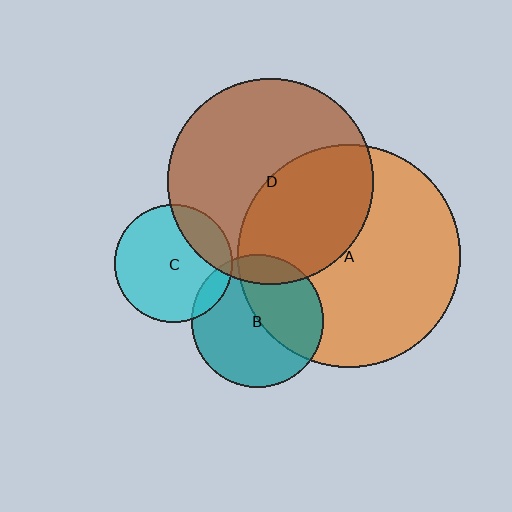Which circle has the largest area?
Circle A (orange).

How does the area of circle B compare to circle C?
Approximately 1.3 times.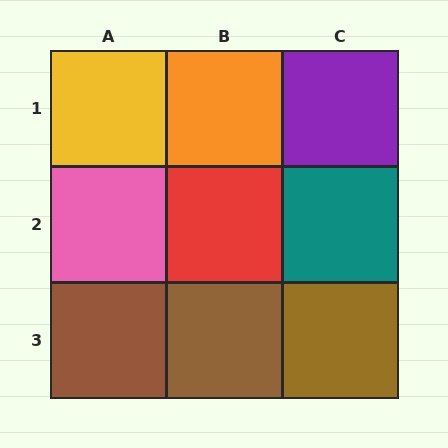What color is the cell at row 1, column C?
Purple.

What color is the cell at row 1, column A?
Yellow.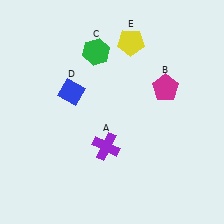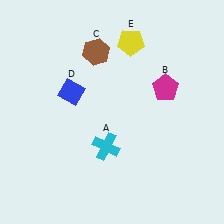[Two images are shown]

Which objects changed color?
A changed from purple to cyan. C changed from green to brown.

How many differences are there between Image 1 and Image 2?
There are 2 differences between the two images.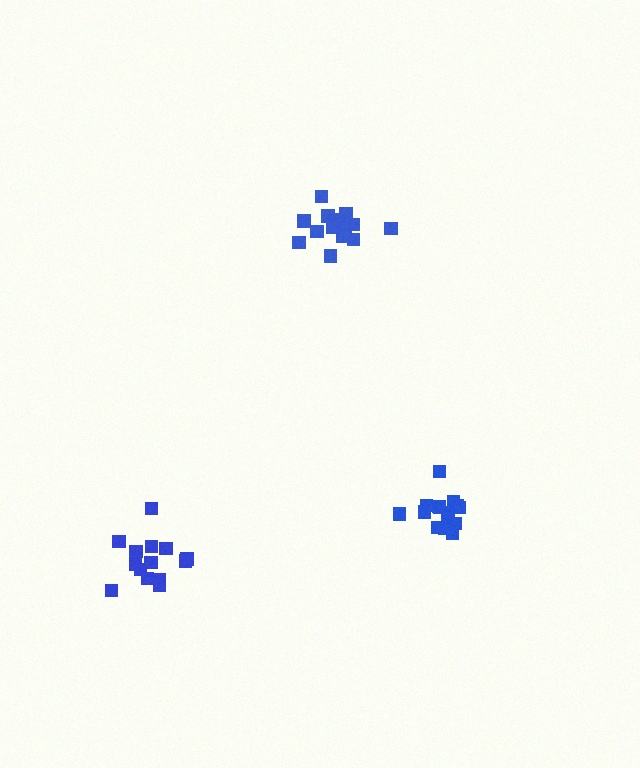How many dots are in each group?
Group 1: 15 dots, Group 2: 15 dots, Group 3: 14 dots (44 total).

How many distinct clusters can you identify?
There are 3 distinct clusters.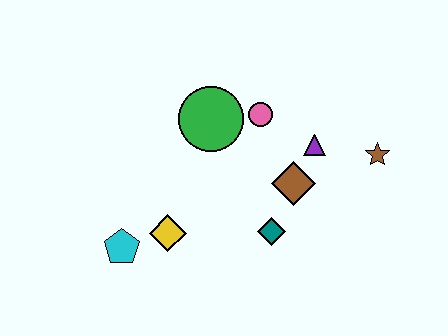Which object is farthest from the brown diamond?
The cyan pentagon is farthest from the brown diamond.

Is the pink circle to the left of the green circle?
No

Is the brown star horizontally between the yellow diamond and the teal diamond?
No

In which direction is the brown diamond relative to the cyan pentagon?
The brown diamond is to the right of the cyan pentagon.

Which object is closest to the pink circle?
The green circle is closest to the pink circle.